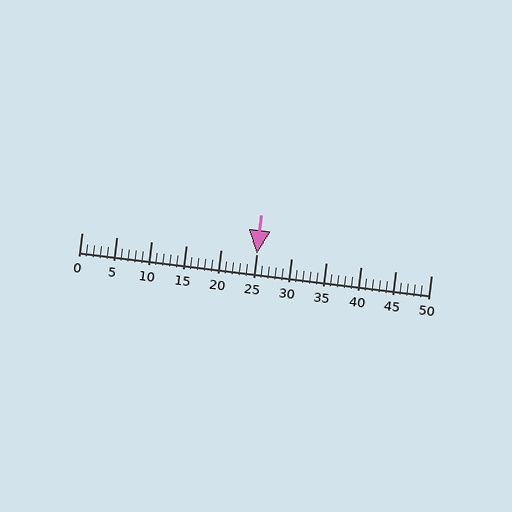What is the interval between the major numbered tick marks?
The major tick marks are spaced 5 units apart.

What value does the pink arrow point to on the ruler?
The pink arrow points to approximately 25.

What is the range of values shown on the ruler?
The ruler shows values from 0 to 50.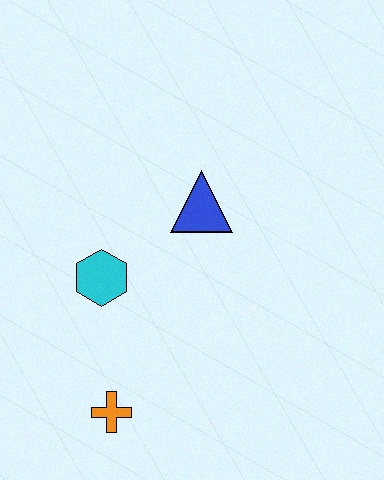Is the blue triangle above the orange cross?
Yes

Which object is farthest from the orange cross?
The blue triangle is farthest from the orange cross.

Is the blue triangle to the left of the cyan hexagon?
No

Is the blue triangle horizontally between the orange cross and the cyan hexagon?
No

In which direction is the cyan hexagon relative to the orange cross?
The cyan hexagon is above the orange cross.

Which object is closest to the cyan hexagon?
The blue triangle is closest to the cyan hexagon.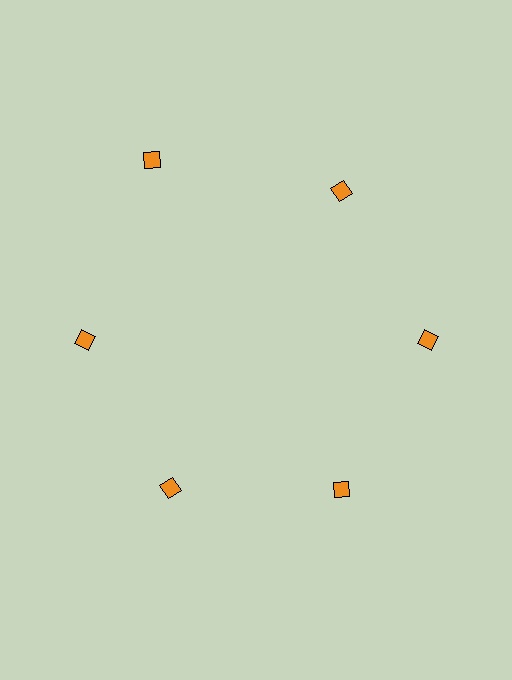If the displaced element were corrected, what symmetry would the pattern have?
It would have 6-fold rotational symmetry — the pattern would map onto itself every 60 degrees.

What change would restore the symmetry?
The symmetry would be restored by moving it inward, back onto the ring so that all 6 diamonds sit at equal angles and equal distance from the center.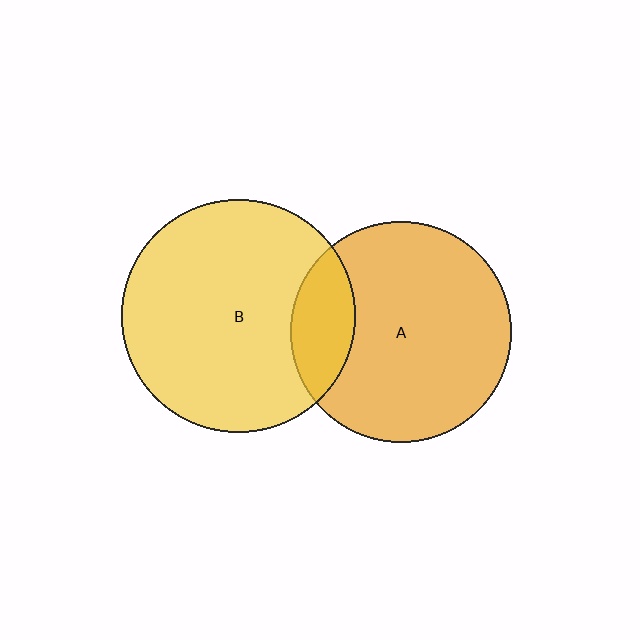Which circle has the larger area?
Circle B (yellow).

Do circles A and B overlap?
Yes.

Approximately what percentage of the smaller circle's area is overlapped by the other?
Approximately 20%.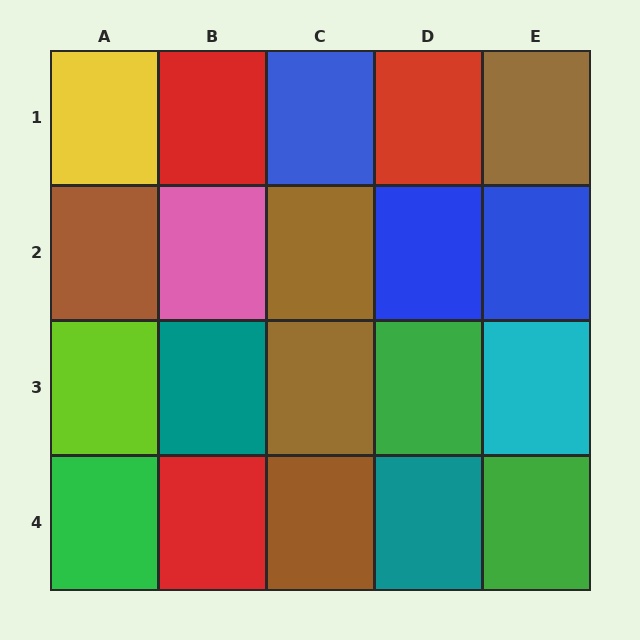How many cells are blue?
3 cells are blue.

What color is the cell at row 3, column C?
Brown.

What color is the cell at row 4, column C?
Brown.